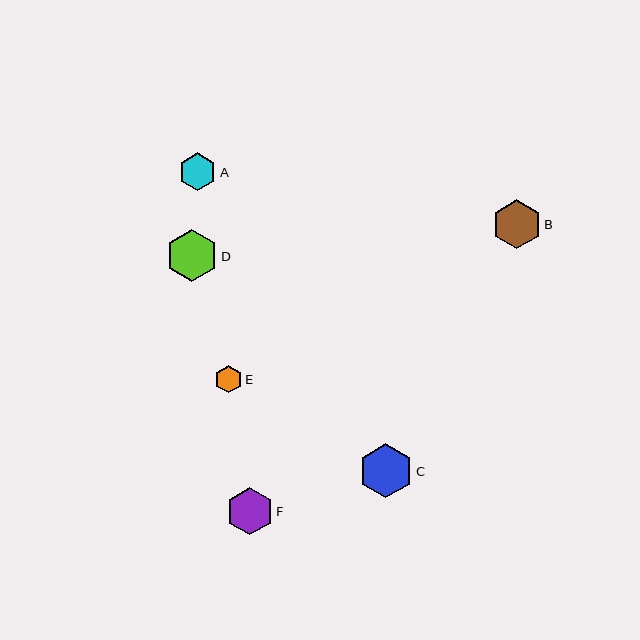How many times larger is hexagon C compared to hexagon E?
Hexagon C is approximately 2.0 times the size of hexagon E.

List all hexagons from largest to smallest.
From largest to smallest: C, D, B, F, A, E.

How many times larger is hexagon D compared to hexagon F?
Hexagon D is approximately 1.1 times the size of hexagon F.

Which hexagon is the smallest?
Hexagon E is the smallest with a size of approximately 27 pixels.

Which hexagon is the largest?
Hexagon C is the largest with a size of approximately 54 pixels.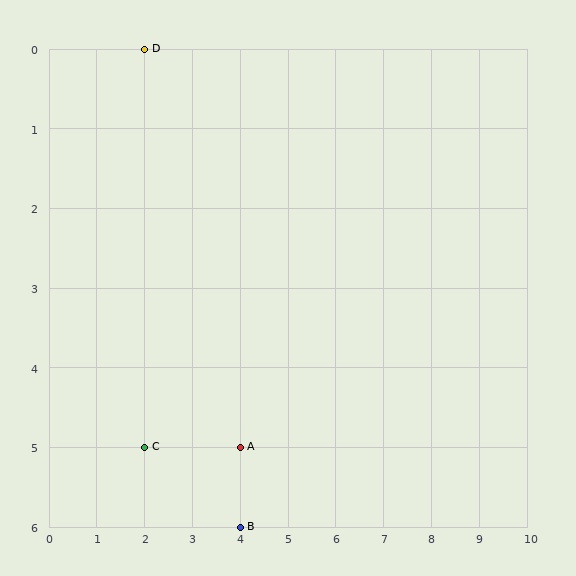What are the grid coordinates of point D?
Point D is at grid coordinates (2, 0).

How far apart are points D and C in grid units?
Points D and C are 5 rows apart.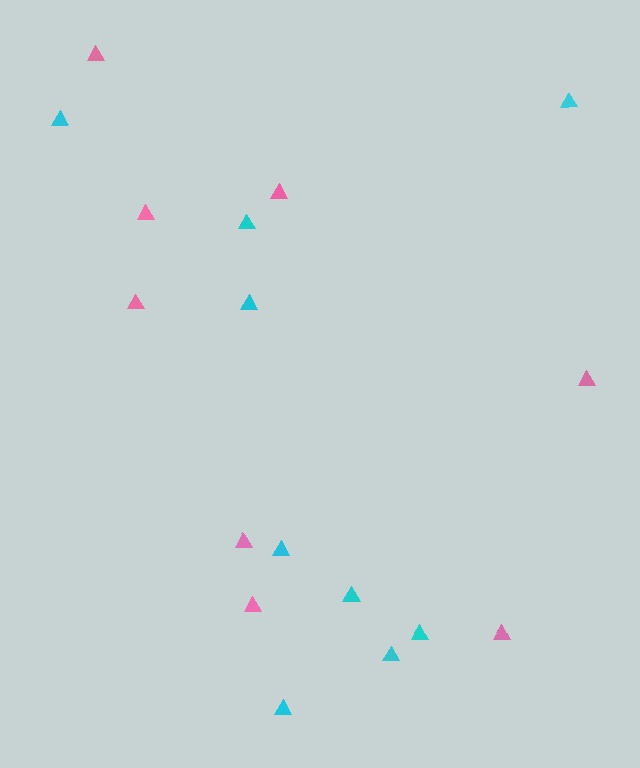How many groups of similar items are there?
There are 2 groups: one group of cyan triangles (9) and one group of pink triangles (8).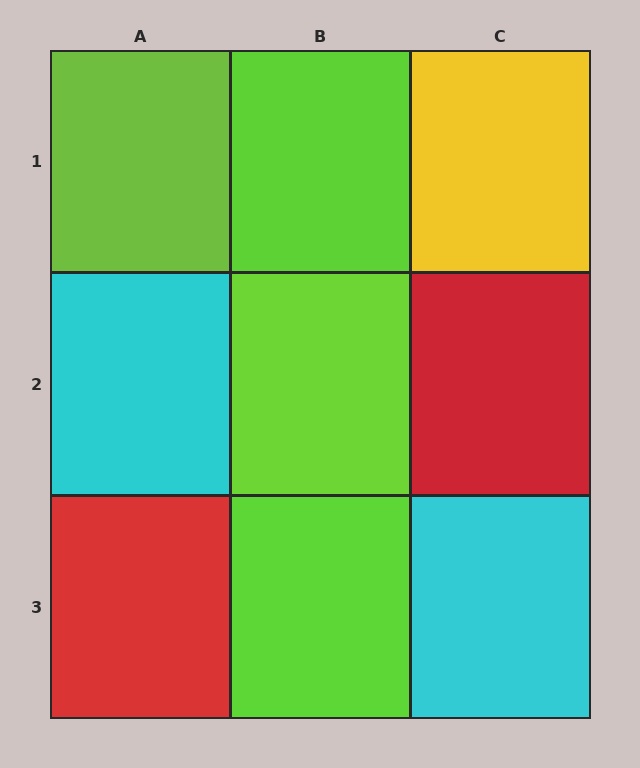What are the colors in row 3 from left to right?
Red, lime, cyan.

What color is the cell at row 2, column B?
Lime.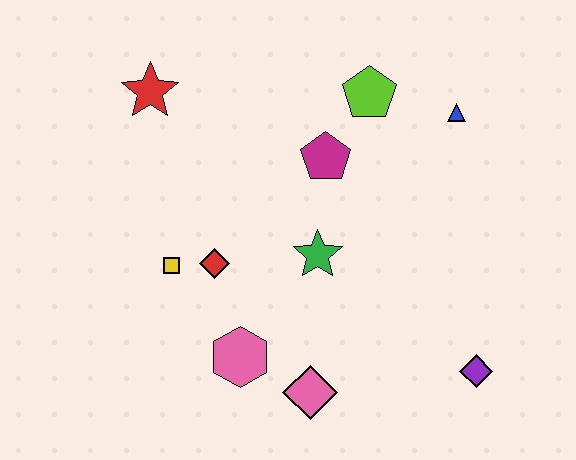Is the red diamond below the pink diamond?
No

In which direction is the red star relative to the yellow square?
The red star is above the yellow square.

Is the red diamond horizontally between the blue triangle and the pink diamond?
No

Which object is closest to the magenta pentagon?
The lime pentagon is closest to the magenta pentagon.